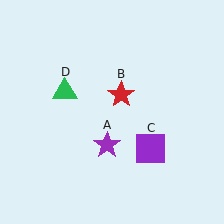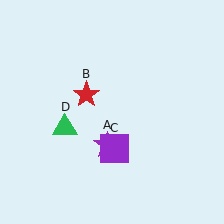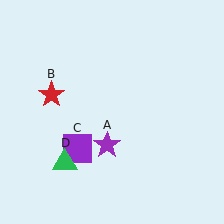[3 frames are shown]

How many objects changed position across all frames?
3 objects changed position: red star (object B), purple square (object C), green triangle (object D).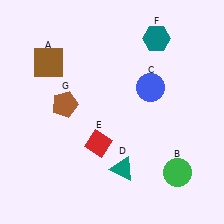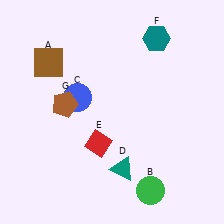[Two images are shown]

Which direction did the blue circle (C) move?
The blue circle (C) moved left.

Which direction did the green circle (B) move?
The green circle (B) moved left.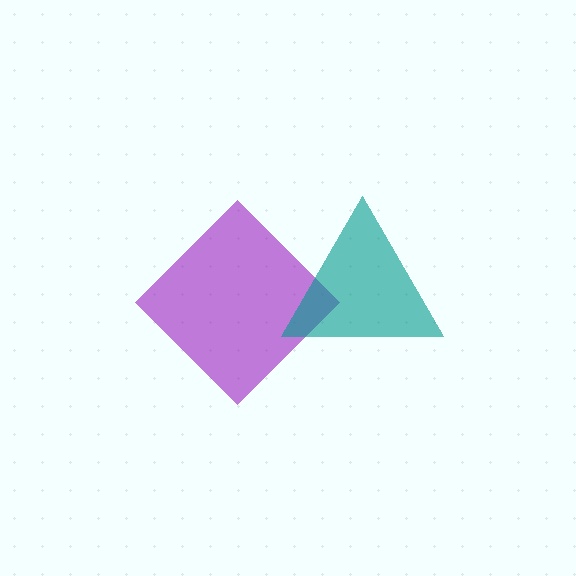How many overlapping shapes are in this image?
There are 2 overlapping shapes in the image.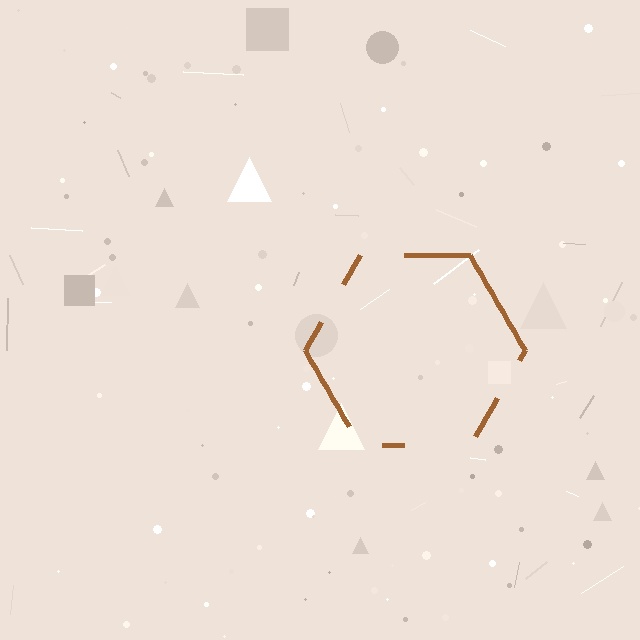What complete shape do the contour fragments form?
The contour fragments form a hexagon.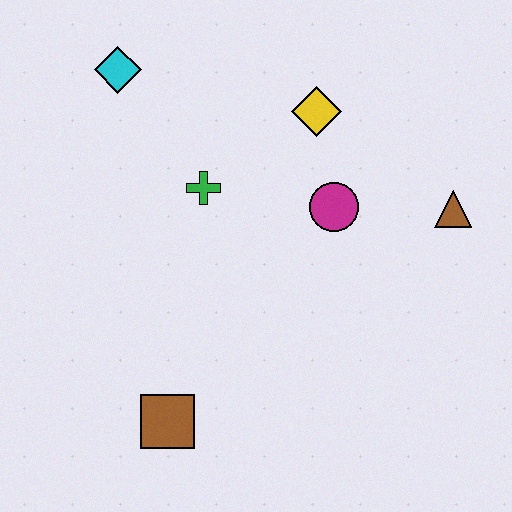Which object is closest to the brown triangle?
The magenta circle is closest to the brown triangle.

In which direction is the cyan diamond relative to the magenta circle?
The cyan diamond is to the left of the magenta circle.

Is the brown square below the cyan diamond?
Yes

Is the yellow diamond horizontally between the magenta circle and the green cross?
Yes